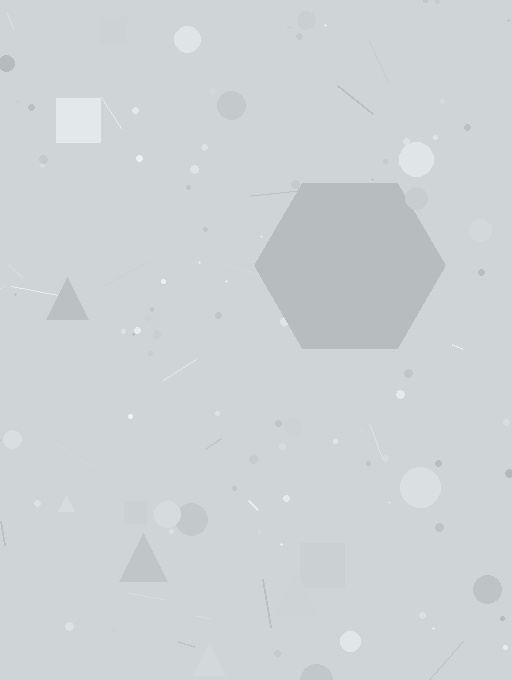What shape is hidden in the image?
A hexagon is hidden in the image.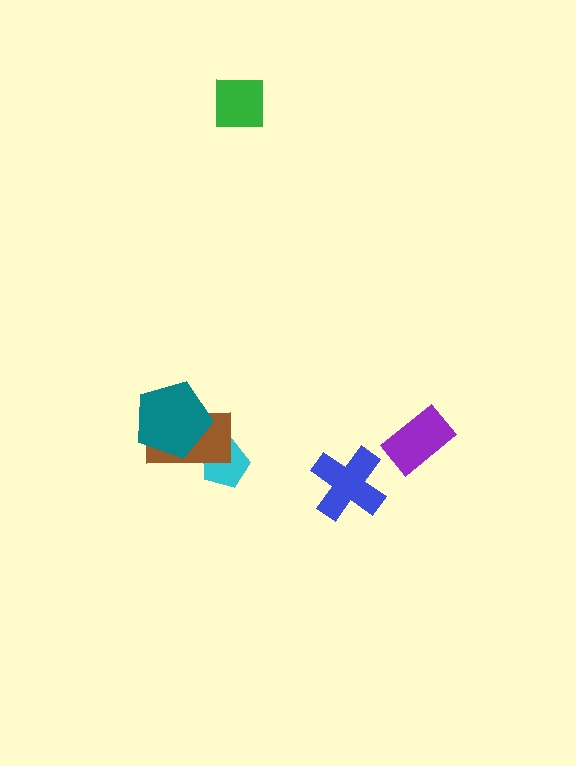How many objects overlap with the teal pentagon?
1 object overlaps with the teal pentagon.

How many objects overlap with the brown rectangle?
2 objects overlap with the brown rectangle.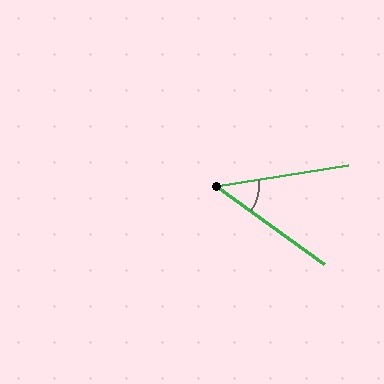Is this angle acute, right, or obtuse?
It is acute.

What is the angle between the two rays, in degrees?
Approximately 45 degrees.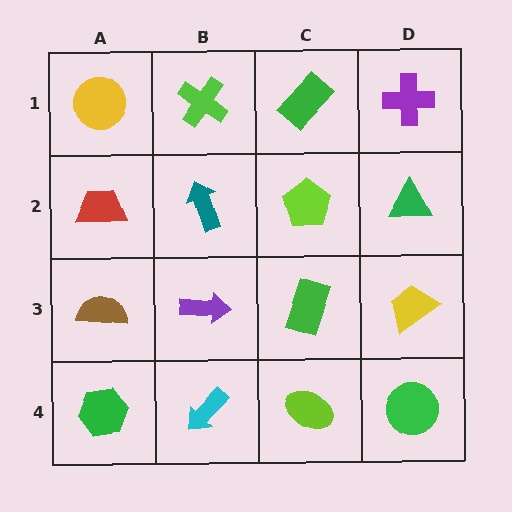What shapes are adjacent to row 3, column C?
A lime pentagon (row 2, column C), a lime ellipse (row 4, column C), a purple arrow (row 3, column B), a yellow trapezoid (row 3, column D).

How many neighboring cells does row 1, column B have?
3.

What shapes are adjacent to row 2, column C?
A green rectangle (row 1, column C), a green rectangle (row 3, column C), a teal arrow (row 2, column B), a green triangle (row 2, column D).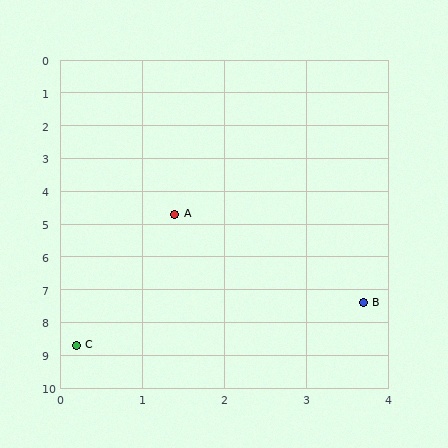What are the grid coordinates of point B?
Point B is at approximately (3.7, 7.4).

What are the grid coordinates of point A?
Point A is at approximately (1.4, 4.7).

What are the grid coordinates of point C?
Point C is at approximately (0.2, 8.7).